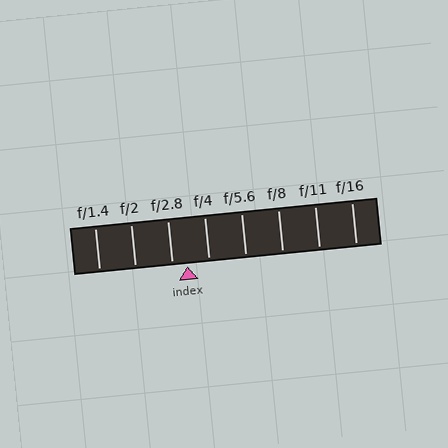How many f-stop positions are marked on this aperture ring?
There are 8 f-stop positions marked.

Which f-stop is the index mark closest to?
The index mark is closest to f/2.8.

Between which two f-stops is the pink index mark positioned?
The index mark is between f/2.8 and f/4.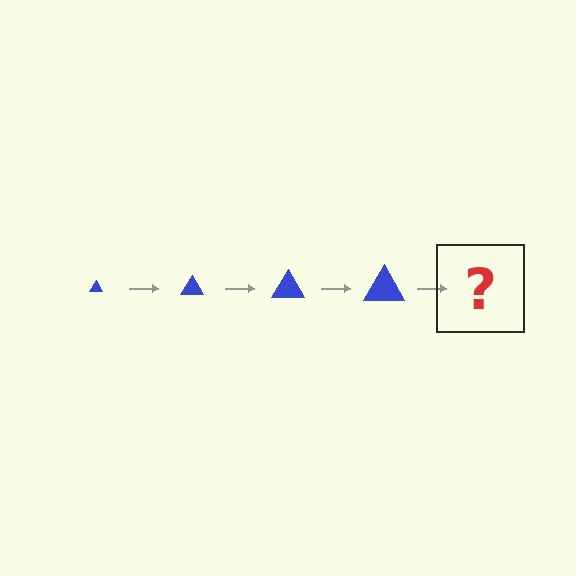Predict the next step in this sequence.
The next step is a blue triangle, larger than the previous one.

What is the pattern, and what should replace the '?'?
The pattern is that the triangle gets progressively larger each step. The '?' should be a blue triangle, larger than the previous one.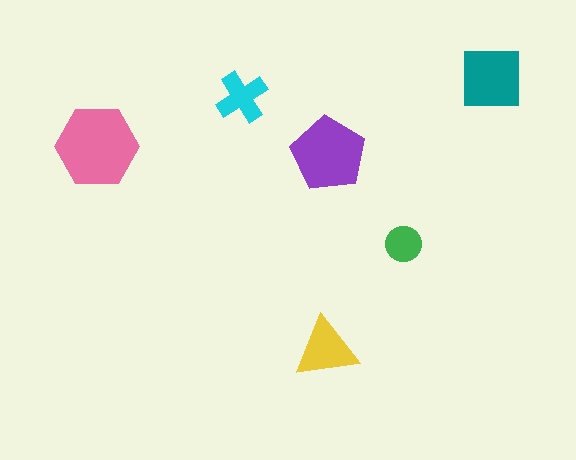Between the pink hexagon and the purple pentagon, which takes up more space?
The pink hexagon.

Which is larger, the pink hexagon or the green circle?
The pink hexagon.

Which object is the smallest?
The green circle.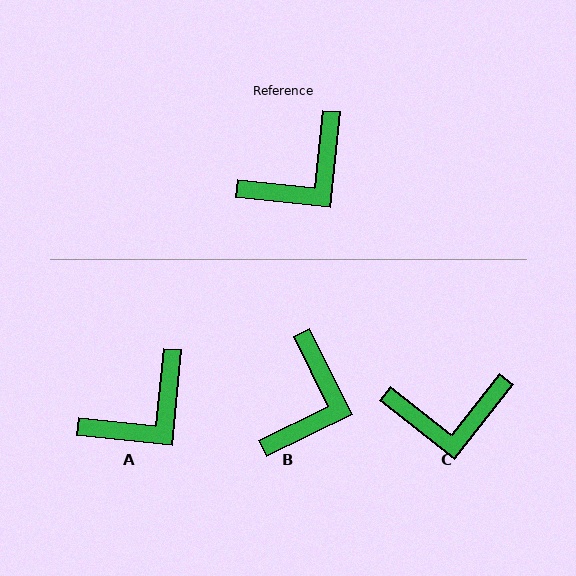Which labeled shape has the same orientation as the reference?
A.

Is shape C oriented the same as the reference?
No, it is off by about 32 degrees.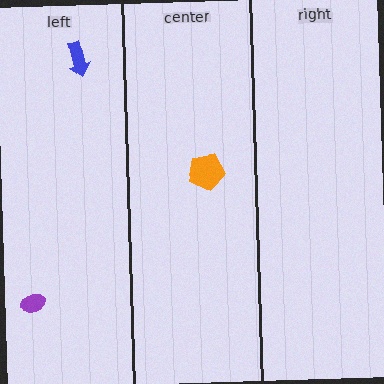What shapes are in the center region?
The orange pentagon.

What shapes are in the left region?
The blue arrow, the purple ellipse.